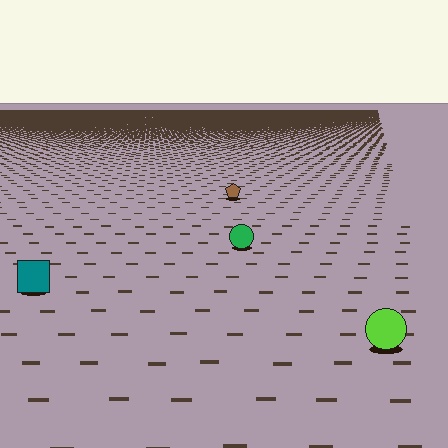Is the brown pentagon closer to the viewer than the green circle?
No. The green circle is closer — you can tell from the texture gradient: the ground texture is coarser near it.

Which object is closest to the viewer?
The lime circle is closest. The texture marks near it are larger and more spread out.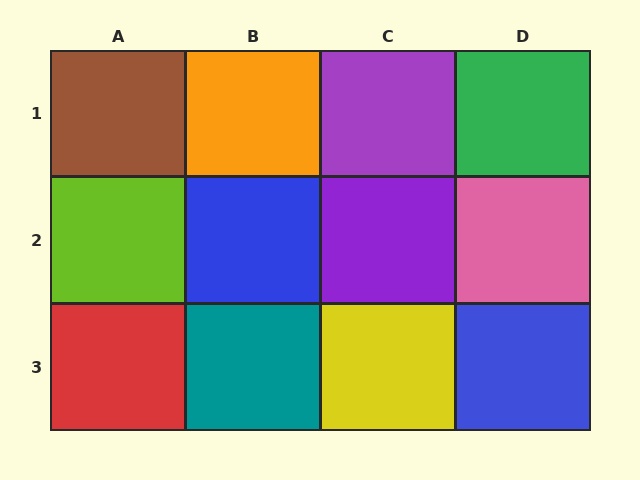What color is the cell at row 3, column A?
Red.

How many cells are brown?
1 cell is brown.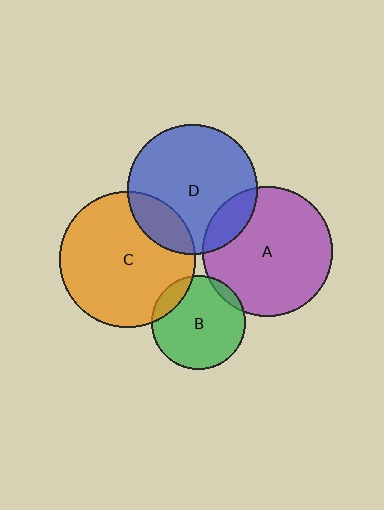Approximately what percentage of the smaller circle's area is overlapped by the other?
Approximately 10%.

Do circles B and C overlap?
Yes.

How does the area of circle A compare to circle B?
Approximately 1.9 times.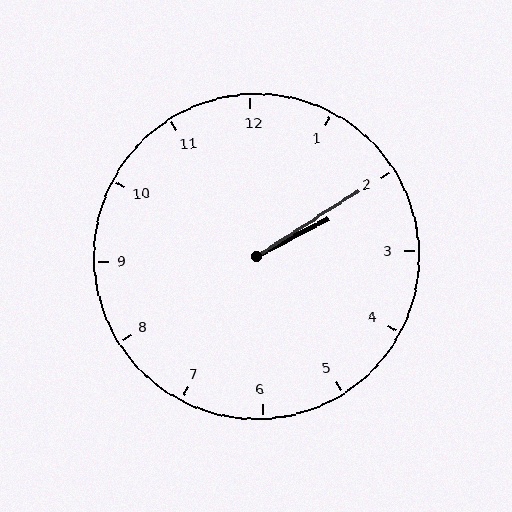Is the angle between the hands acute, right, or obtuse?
It is acute.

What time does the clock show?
2:10.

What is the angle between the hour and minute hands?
Approximately 5 degrees.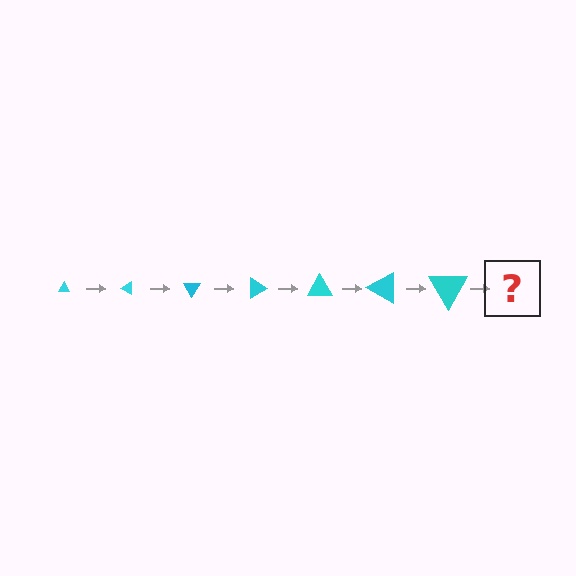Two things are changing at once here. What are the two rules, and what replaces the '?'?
The two rules are that the triangle grows larger each step and it rotates 30 degrees each step. The '?' should be a triangle, larger than the previous one and rotated 210 degrees from the start.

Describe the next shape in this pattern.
It should be a triangle, larger than the previous one and rotated 210 degrees from the start.